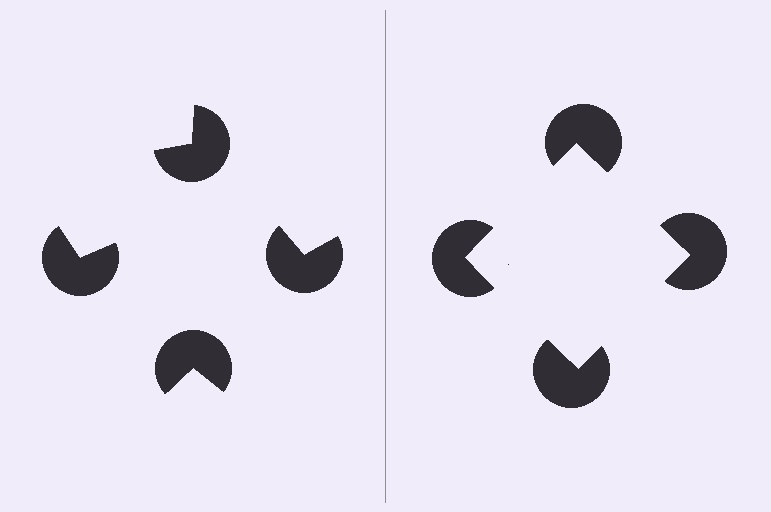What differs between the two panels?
The pac-man discs are positioned identically on both sides; only the wedge orientations differ. On the right they align to a square; on the left they are misaligned.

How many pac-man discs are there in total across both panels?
8 — 4 on each side.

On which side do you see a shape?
An illusory square appears on the right side. On the left side the wedge cuts are rotated, so no coherent shape forms.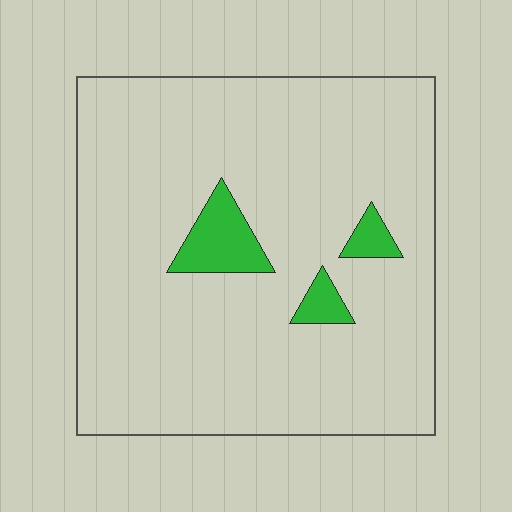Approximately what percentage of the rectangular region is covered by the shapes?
Approximately 5%.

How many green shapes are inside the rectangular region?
3.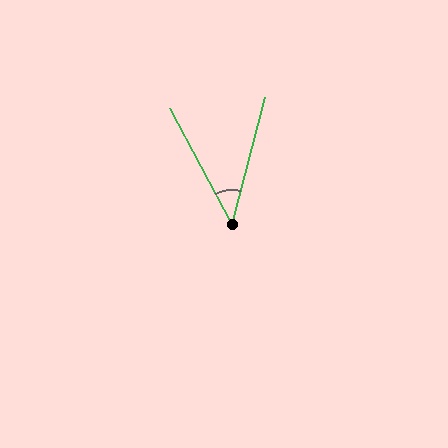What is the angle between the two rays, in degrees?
Approximately 43 degrees.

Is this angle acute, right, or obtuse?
It is acute.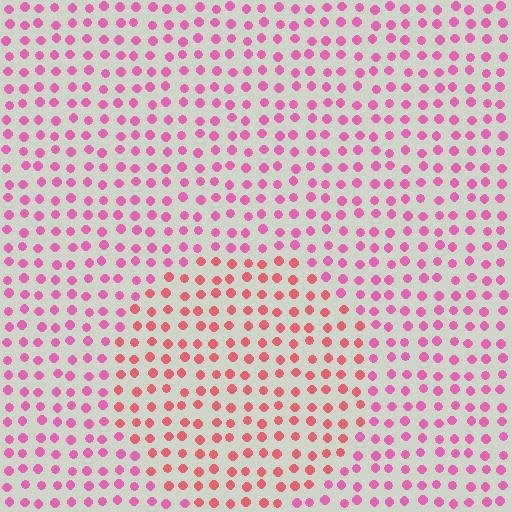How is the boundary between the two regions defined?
The boundary is defined purely by a slight shift in hue (about 32 degrees). Spacing, size, and orientation are identical on both sides.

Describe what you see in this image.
The image is filled with small pink elements in a uniform arrangement. A circle-shaped region is visible where the elements are tinted to a slightly different hue, forming a subtle color boundary.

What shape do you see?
I see a circle.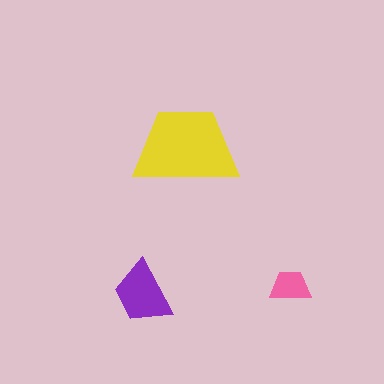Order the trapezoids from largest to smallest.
the yellow one, the purple one, the pink one.